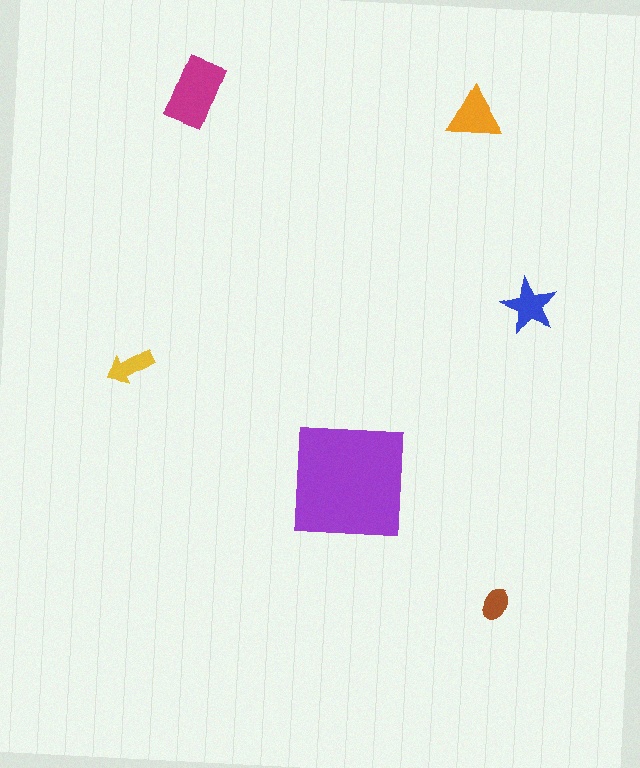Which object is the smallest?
The brown ellipse.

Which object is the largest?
The purple square.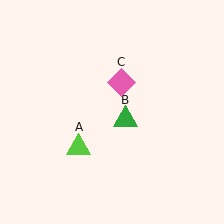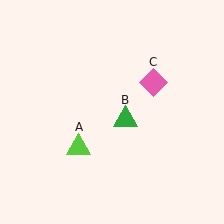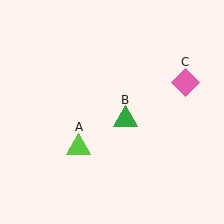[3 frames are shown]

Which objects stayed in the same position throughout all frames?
Lime triangle (object A) and green triangle (object B) remained stationary.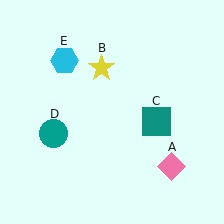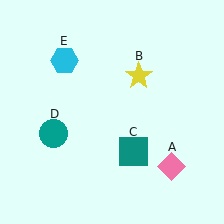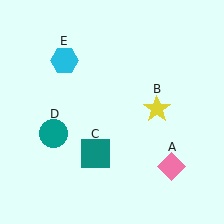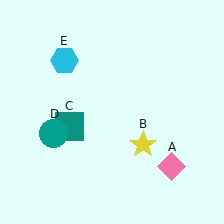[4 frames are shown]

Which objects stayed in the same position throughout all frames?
Pink diamond (object A) and teal circle (object D) and cyan hexagon (object E) remained stationary.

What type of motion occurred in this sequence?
The yellow star (object B), teal square (object C) rotated clockwise around the center of the scene.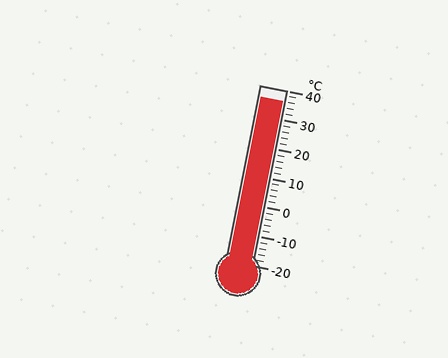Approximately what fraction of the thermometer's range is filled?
The thermometer is filled to approximately 95% of its range.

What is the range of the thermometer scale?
The thermometer scale ranges from -20°C to 40°C.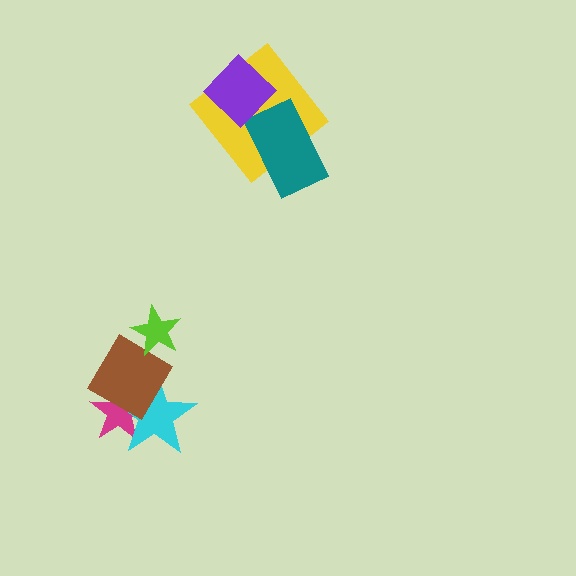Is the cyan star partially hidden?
Yes, it is partially covered by another shape.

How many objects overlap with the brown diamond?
2 objects overlap with the brown diamond.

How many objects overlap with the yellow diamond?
2 objects overlap with the yellow diamond.